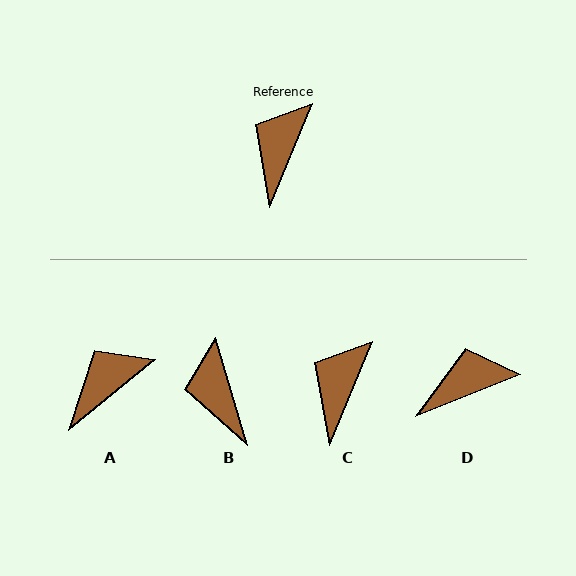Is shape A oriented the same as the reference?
No, it is off by about 28 degrees.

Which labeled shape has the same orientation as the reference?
C.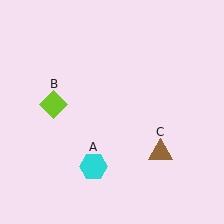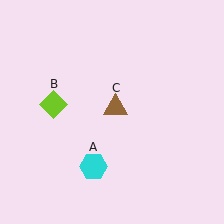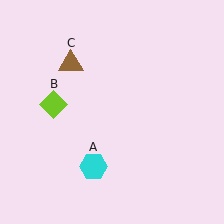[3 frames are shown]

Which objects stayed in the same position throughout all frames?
Cyan hexagon (object A) and lime diamond (object B) remained stationary.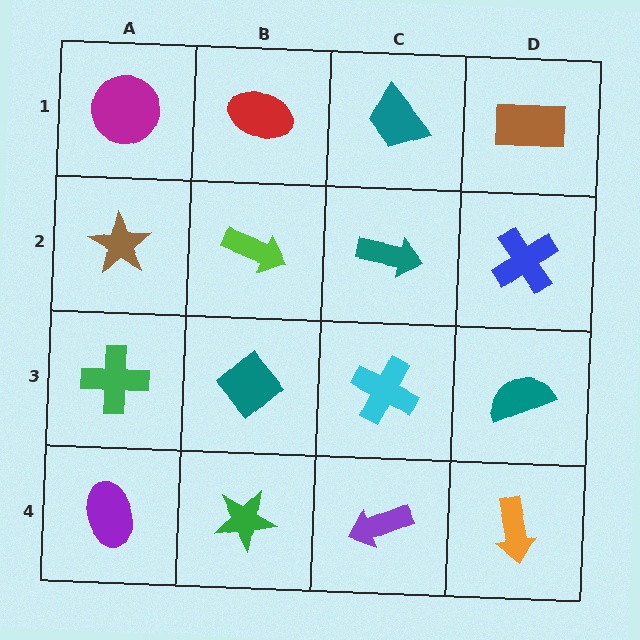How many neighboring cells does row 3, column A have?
3.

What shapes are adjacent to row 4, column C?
A cyan cross (row 3, column C), a green star (row 4, column B), an orange arrow (row 4, column D).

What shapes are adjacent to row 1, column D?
A blue cross (row 2, column D), a teal trapezoid (row 1, column C).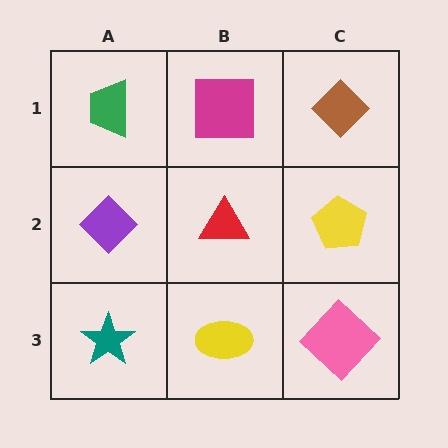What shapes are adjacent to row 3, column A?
A purple diamond (row 2, column A), a yellow ellipse (row 3, column B).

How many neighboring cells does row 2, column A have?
3.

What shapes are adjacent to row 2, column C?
A brown diamond (row 1, column C), a pink diamond (row 3, column C), a red triangle (row 2, column B).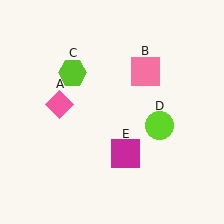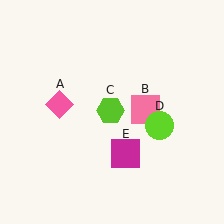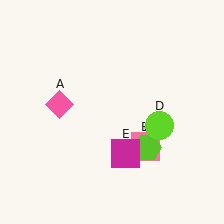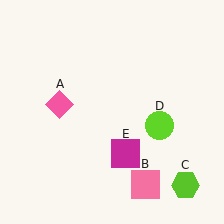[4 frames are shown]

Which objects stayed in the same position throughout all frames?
Pink diamond (object A) and lime circle (object D) and magenta square (object E) remained stationary.